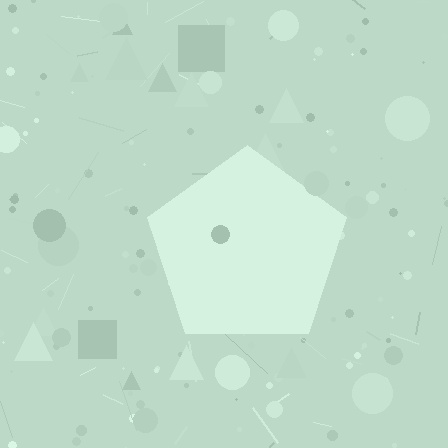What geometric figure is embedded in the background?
A pentagon is embedded in the background.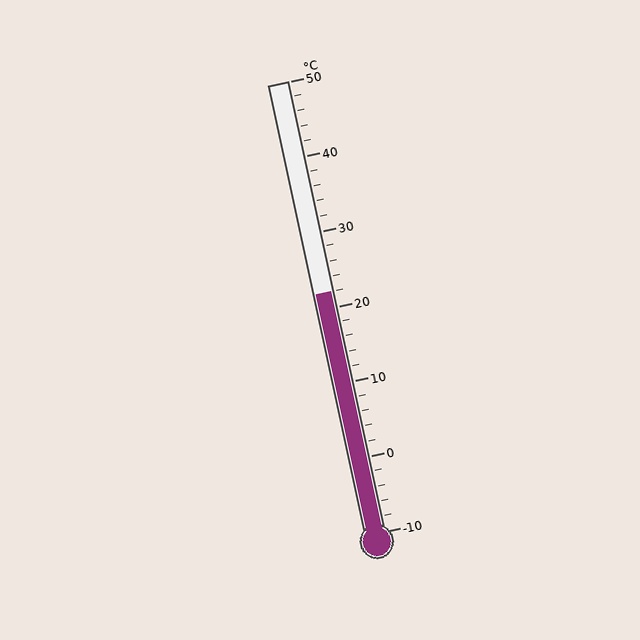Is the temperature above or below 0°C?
The temperature is above 0°C.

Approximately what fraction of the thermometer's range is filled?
The thermometer is filled to approximately 55% of its range.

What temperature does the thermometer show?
The thermometer shows approximately 22°C.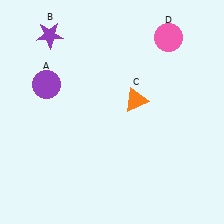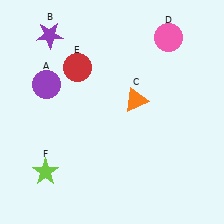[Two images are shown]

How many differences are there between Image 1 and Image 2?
There are 2 differences between the two images.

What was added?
A red circle (E), a lime star (F) were added in Image 2.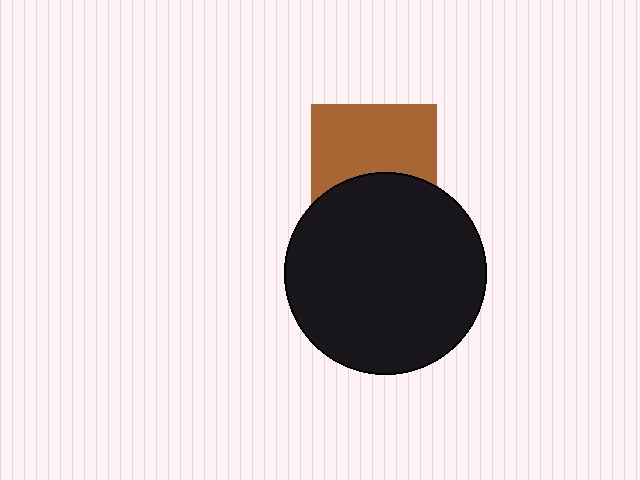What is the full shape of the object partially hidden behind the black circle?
The partially hidden object is a brown square.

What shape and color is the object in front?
The object in front is a black circle.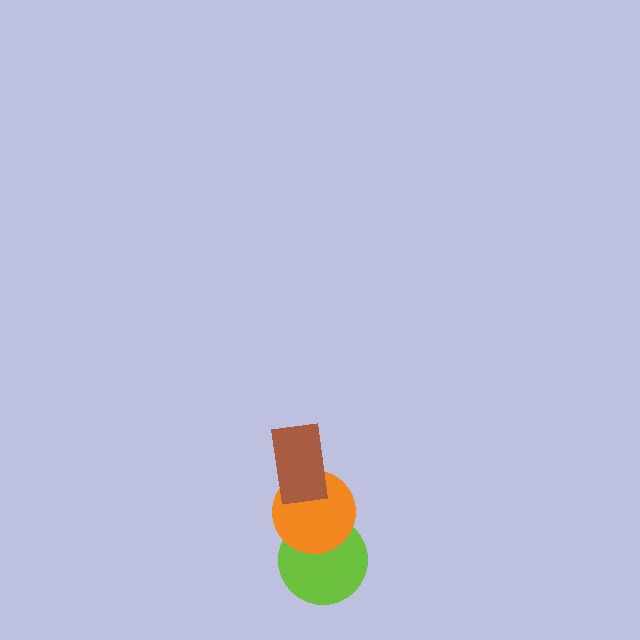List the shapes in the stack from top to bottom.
From top to bottom: the brown rectangle, the orange circle, the lime circle.